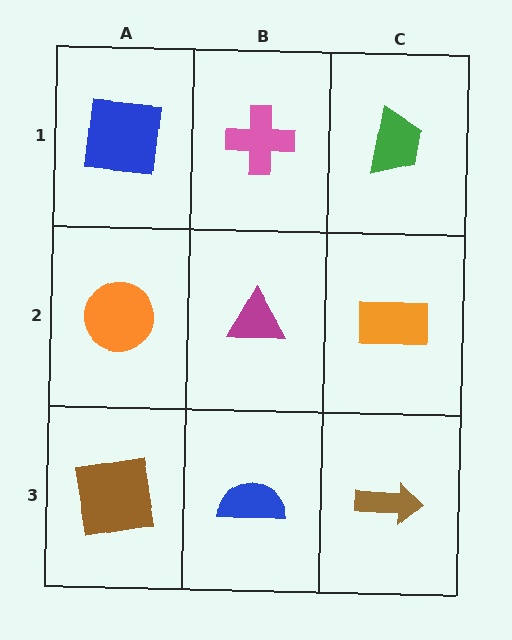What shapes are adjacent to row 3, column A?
An orange circle (row 2, column A), a blue semicircle (row 3, column B).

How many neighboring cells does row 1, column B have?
3.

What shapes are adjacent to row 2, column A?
A blue square (row 1, column A), a brown square (row 3, column A), a magenta triangle (row 2, column B).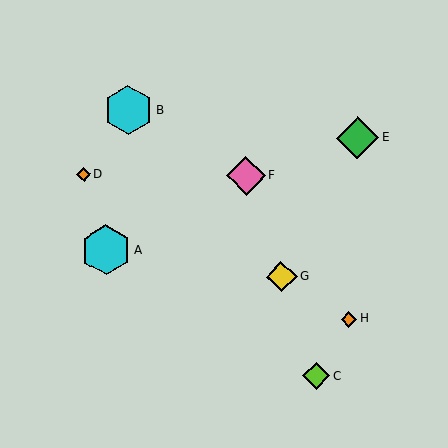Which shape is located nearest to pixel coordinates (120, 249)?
The cyan hexagon (labeled A) at (106, 250) is nearest to that location.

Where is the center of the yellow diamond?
The center of the yellow diamond is at (281, 277).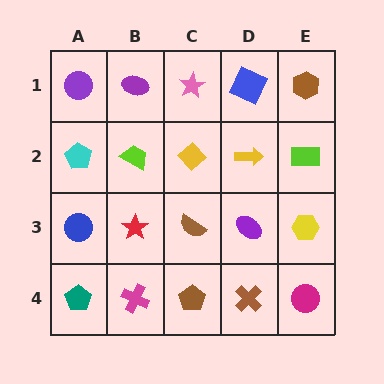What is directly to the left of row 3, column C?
A red star.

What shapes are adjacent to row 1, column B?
A lime trapezoid (row 2, column B), a purple circle (row 1, column A), a pink star (row 1, column C).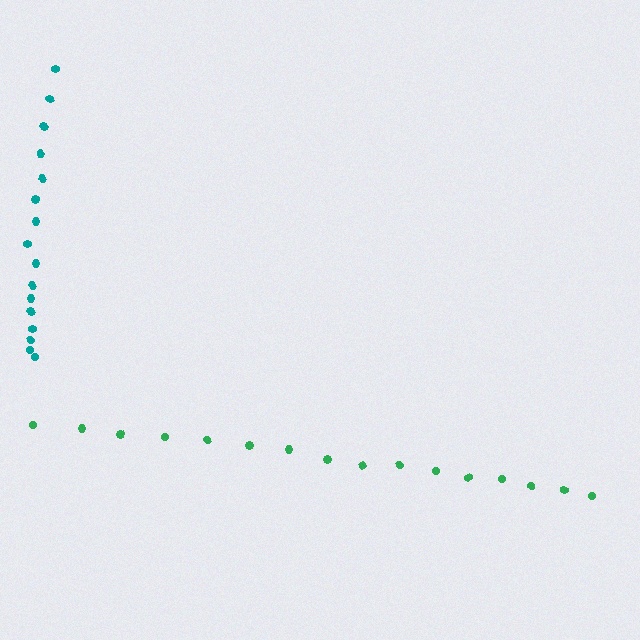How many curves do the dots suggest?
There are 2 distinct paths.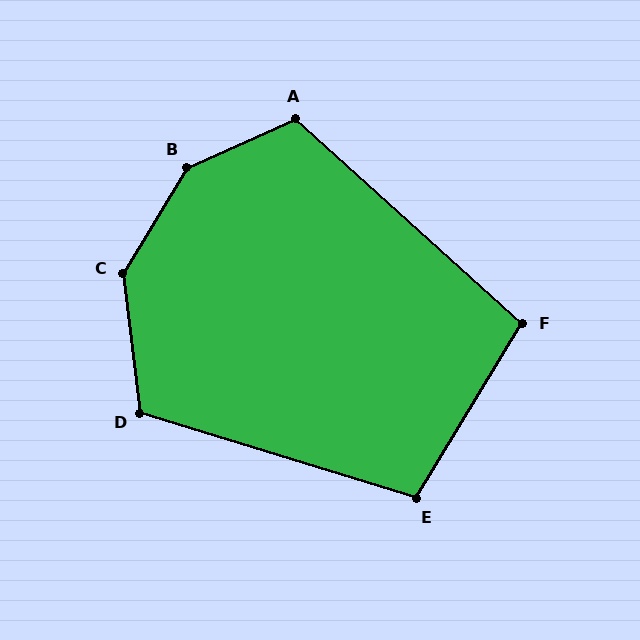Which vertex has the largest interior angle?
B, at approximately 145 degrees.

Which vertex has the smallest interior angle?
F, at approximately 101 degrees.